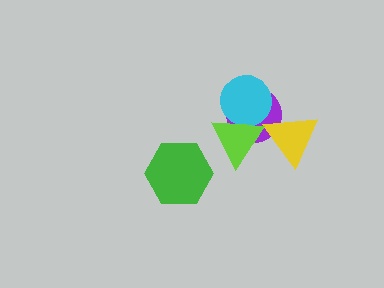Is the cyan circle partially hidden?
Yes, it is partially covered by another shape.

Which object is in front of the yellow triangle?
The lime triangle is in front of the yellow triangle.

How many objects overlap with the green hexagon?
0 objects overlap with the green hexagon.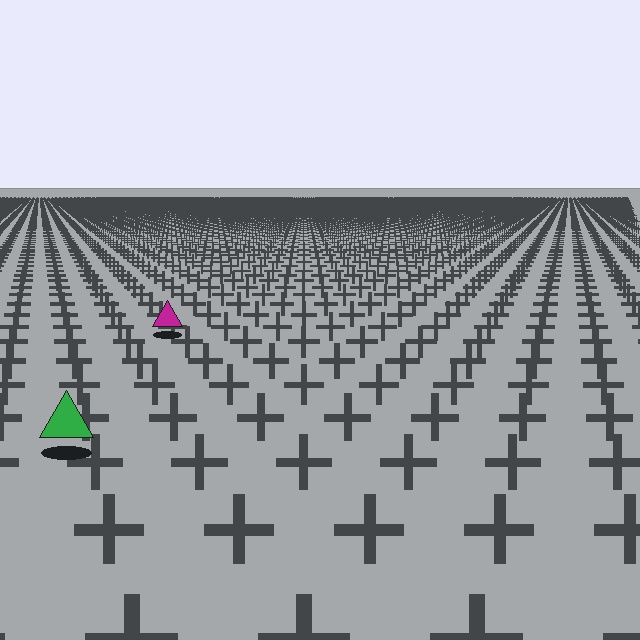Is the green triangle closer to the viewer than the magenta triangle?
Yes. The green triangle is closer — you can tell from the texture gradient: the ground texture is coarser near it.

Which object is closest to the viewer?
The green triangle is closest. The texture marks near it are larger and more spread out.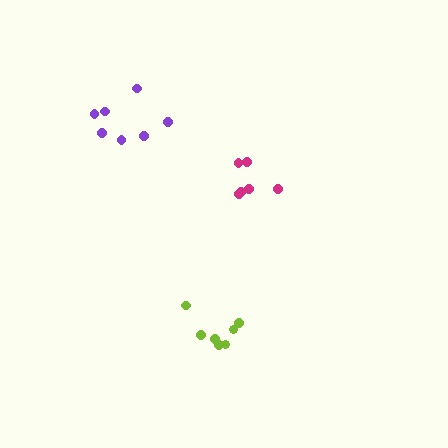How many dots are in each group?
Group 1: 6 dots, Group 2: 7 dots, Group 3: 7 dots (20 total).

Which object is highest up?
The purple cluster is topmost.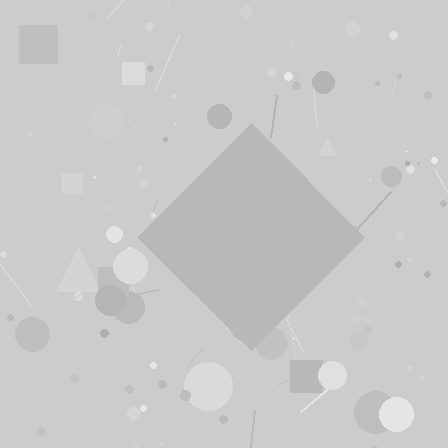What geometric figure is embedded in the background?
A diamond is embedded in the background.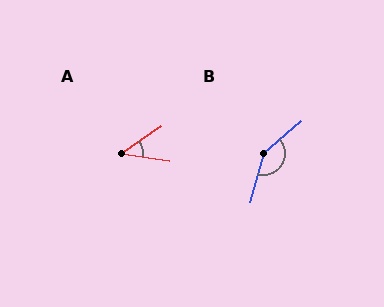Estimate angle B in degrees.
Approximately 147 degrees.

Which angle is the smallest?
A, at approximately 43 degrees.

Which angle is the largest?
B, at approximately 147 degrees.